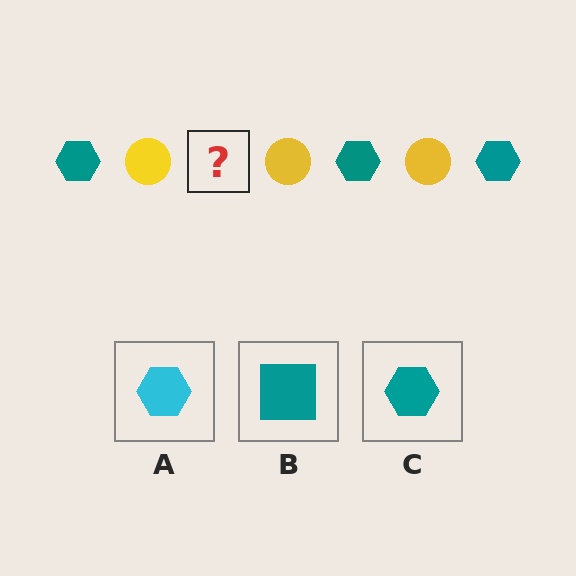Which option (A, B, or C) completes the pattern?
C.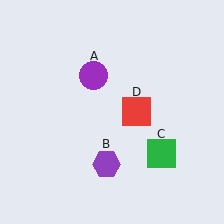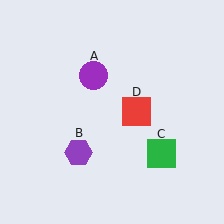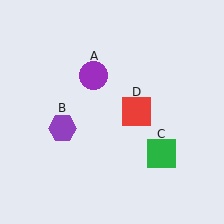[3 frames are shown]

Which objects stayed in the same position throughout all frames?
Purple circle (object A) and green square (object C) and red square (object D) remained stationary.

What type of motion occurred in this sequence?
The purple hexagon (object B) rotated clockwise around the center of the scene.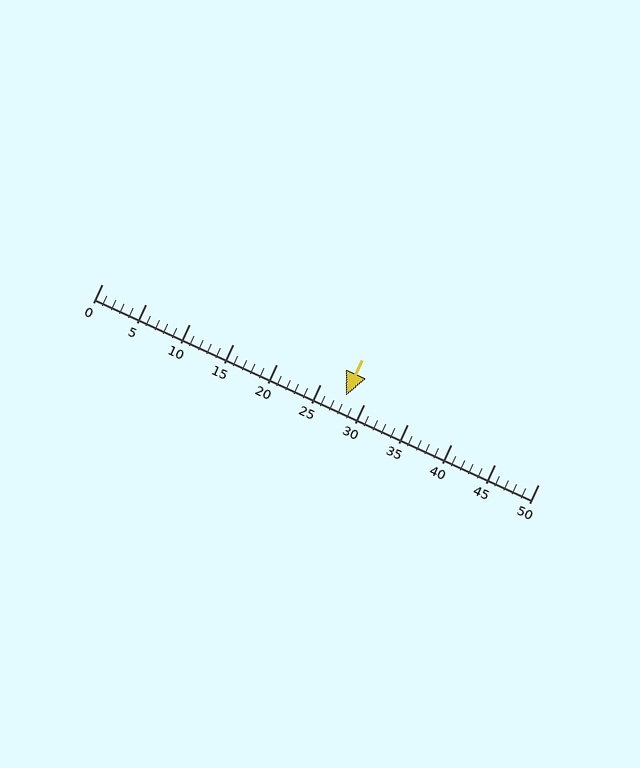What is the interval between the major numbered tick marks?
The major tick marks are spaced 5 units apart.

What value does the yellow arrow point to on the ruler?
The yellow arrow points to approximately 28.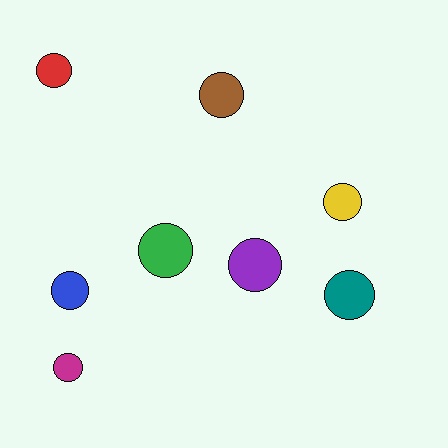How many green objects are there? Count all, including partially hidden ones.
There is 1 green object.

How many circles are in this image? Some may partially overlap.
There are 8 circles.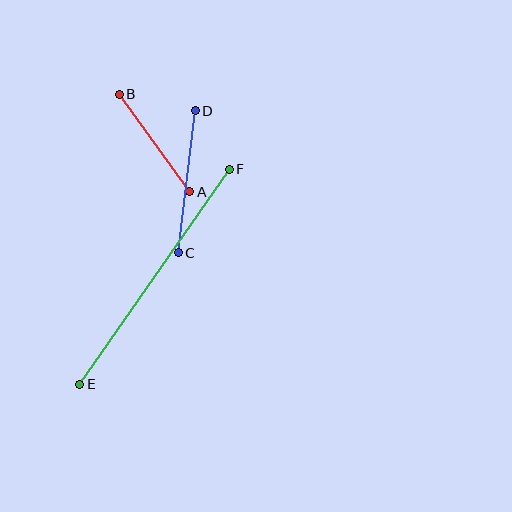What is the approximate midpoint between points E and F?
The midpoint is at approximately (154, 277) pixels.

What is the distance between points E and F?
The distance is approximately 262 pixels.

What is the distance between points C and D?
The distance is approximately 143 pixels.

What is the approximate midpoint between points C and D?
The midpoint is at approximately (187, 182) pixels.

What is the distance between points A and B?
The distance is approximately 121 pixels.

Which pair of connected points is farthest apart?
Points E and F are farthest apart.